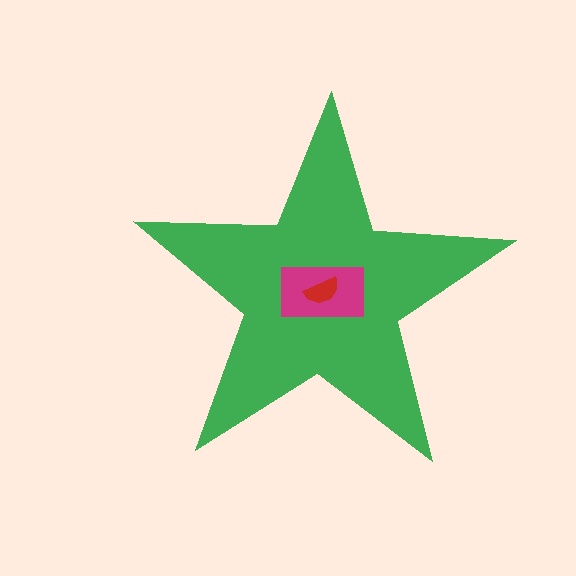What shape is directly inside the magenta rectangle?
The red semicircle.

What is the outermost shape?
The green star.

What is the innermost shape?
The red semicircle.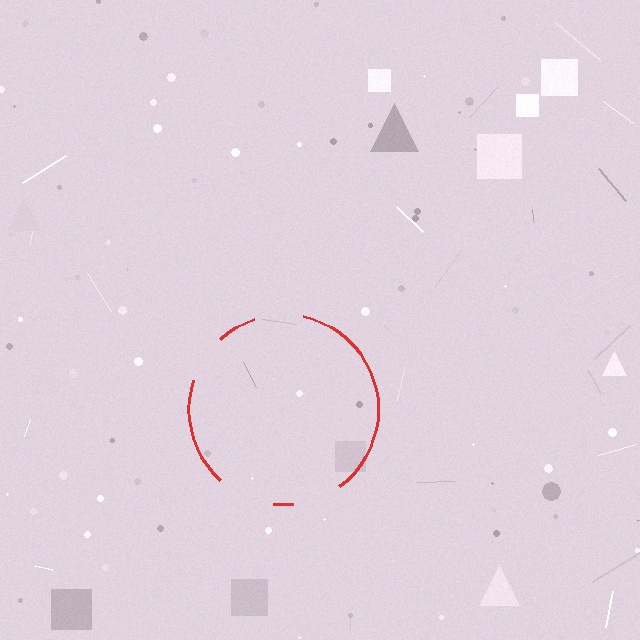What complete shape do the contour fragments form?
The contour fragments form a circle.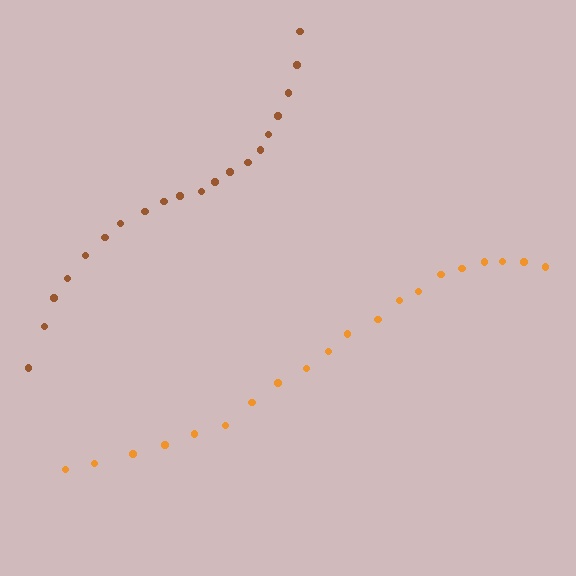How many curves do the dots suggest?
There are 2 distinct paths.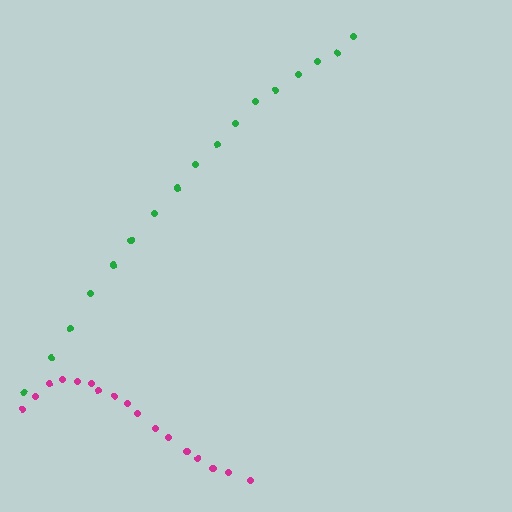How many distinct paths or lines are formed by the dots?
There are 2 distinct paths.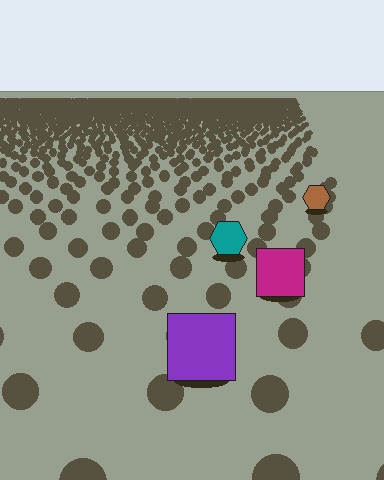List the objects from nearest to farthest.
From nearest to farthest: the purple square, the magenta square, the teal hexagon, the brown hexagon.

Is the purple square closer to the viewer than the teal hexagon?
Yes. The purple square is closer — you can tell from the texture gradient: the ground texture is coarser near it.